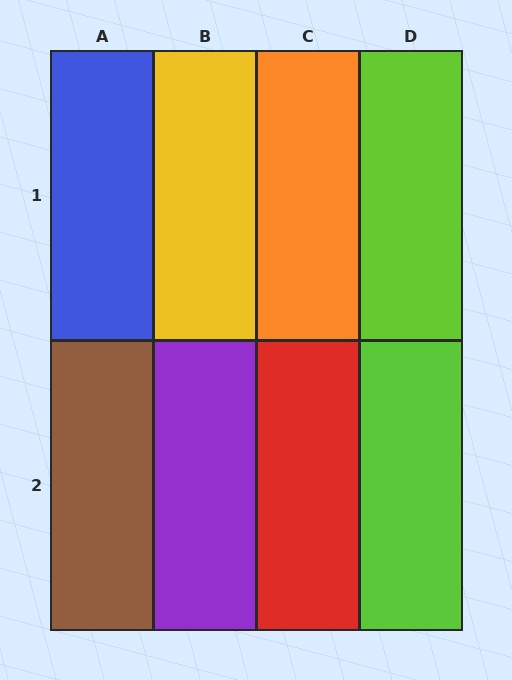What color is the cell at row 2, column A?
Brown.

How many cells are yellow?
1 cell is yellow.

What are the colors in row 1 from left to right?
Blue, yellow, orange, lime.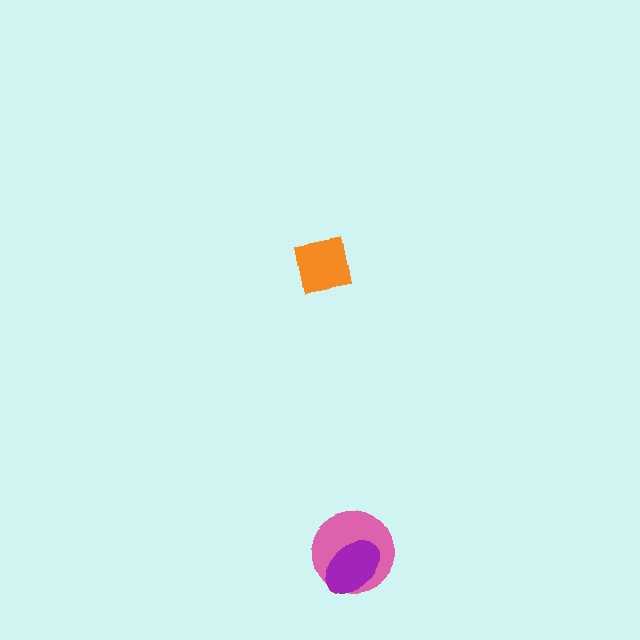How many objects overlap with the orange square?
0 objects overlap with the orange square.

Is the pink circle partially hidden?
Yes, it is partially covered by another shape.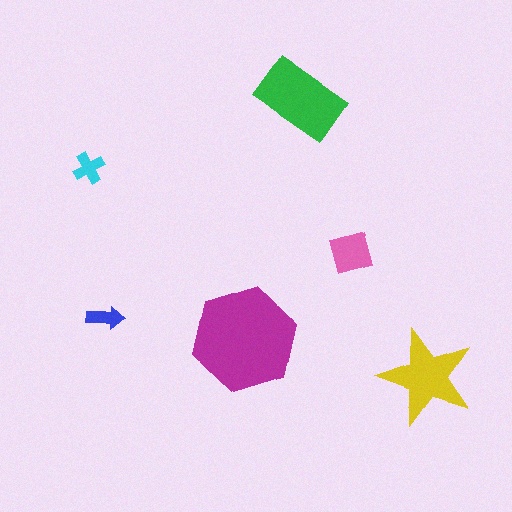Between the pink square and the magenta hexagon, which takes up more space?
The magenta hexagon.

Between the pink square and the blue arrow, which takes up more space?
The pink square.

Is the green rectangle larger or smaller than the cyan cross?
Larger.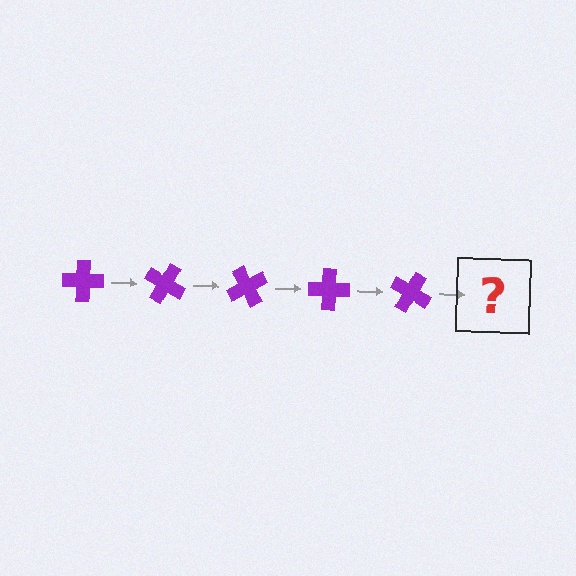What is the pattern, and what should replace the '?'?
The pattern is that the cross rotates 30 degrees each step. The '?' should be a purple cross rotated 150 degrees.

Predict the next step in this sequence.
The next step is a purple cross rotated 150 degrees.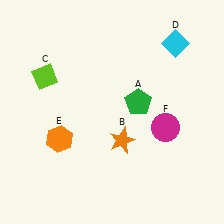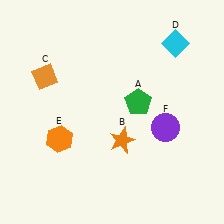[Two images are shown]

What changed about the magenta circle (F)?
In Image 1, F is magenta. In Image 2, it changed to purple.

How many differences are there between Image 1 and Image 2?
There are 2 differences between the two images.